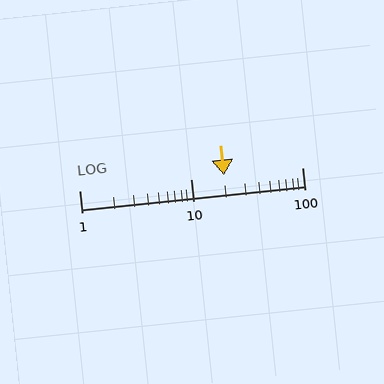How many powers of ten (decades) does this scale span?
The scale spans 2 decades, from 1 to 100.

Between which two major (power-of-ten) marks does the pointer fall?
The pointer is between 10 and 100.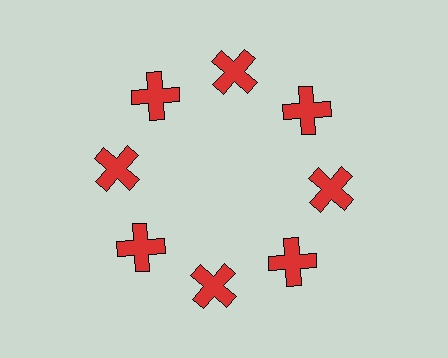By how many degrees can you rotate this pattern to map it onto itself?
The pattern maps onto itself every 45 degrees of rotation.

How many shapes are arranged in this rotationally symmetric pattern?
There are 8 shapes, arranged in 8 groups of 1.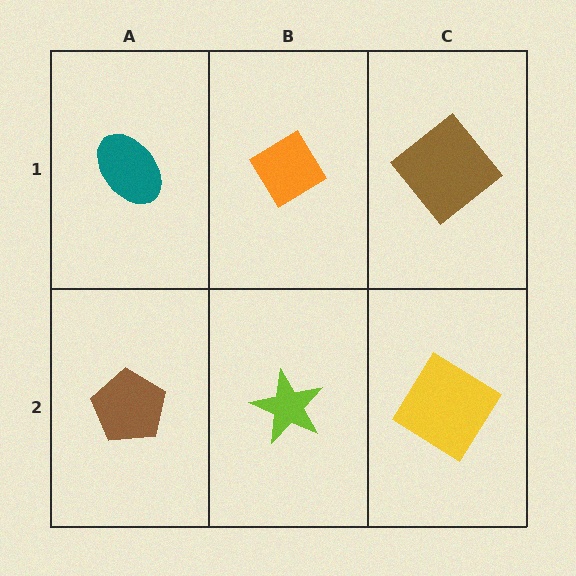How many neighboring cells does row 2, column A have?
2.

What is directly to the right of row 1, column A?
An orange diamond.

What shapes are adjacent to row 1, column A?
A brown pentagon (row 2, column A), an orange diamond (row 1, column B).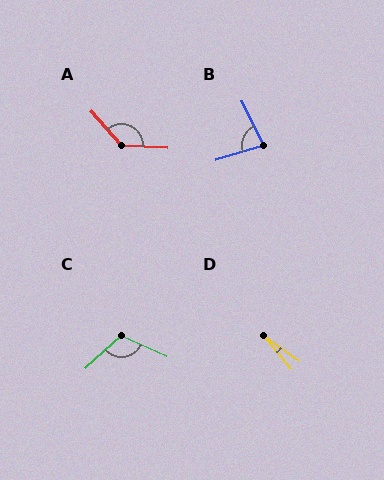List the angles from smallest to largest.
D (16°), B (81°), C (113°), A (134°).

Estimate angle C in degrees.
Approximately 113 degrees.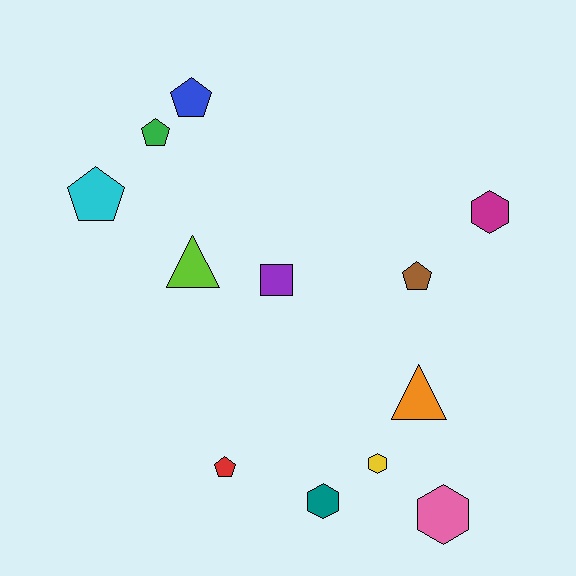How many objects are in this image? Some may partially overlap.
There are 12 objects.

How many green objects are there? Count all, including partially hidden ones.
There is 1 green object.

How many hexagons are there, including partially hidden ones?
There are 4 hexagons.